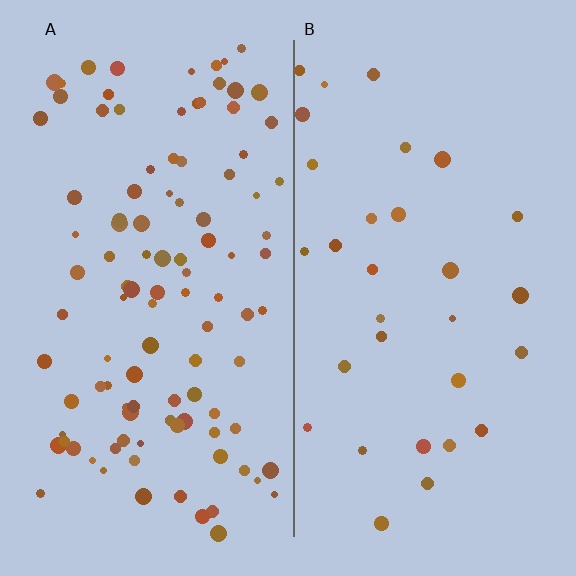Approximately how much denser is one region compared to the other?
Approximately 3.4× — region A over region B.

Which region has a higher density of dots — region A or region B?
A (the left).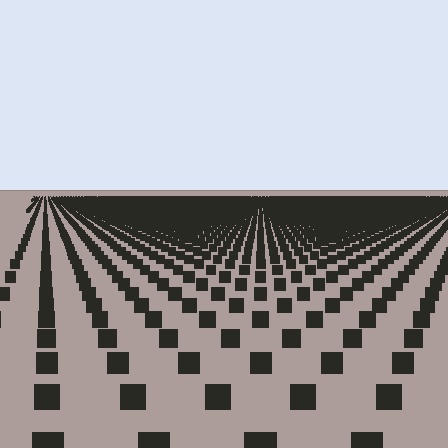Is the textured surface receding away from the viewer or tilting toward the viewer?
The surface is receding away from the viewer. Texture elements get smaller and denser toward the top.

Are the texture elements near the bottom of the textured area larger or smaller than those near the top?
Larger. Near the bottom, elements are closer to the viewer and appear at a bigger on-screen size.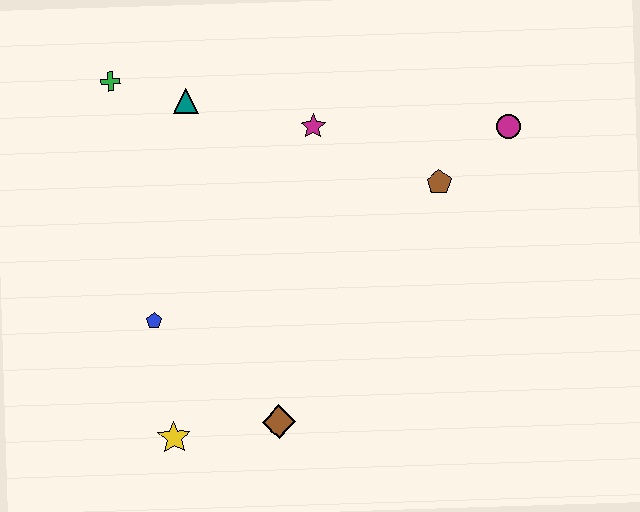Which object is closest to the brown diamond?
The yellow star is closest to the brown diamond.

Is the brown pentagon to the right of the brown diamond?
Yes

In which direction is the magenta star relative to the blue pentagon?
The magenta star is above the blue pentagon.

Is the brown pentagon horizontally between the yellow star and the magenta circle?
Yes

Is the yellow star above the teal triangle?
No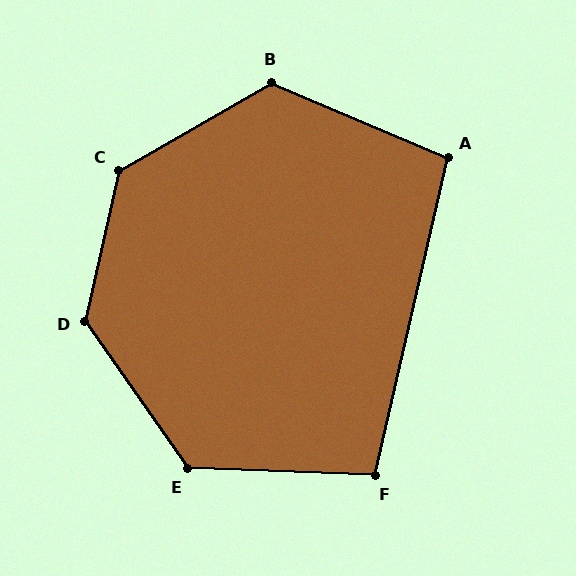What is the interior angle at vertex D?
Approximately 132 degrees (obtuse).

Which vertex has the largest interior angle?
C, at approximately 133 degrees.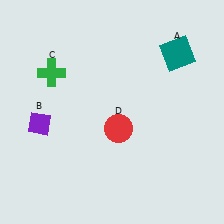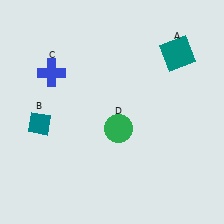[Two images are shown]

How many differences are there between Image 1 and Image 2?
There are 3 differences between the two images.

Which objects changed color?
B changed from purple to teal. C changed from green to blue. D changed from red to green.